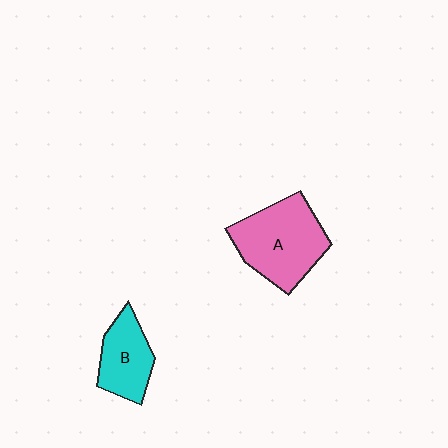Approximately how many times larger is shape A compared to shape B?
Approximately 1.6 times.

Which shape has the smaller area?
Shape B (cyan).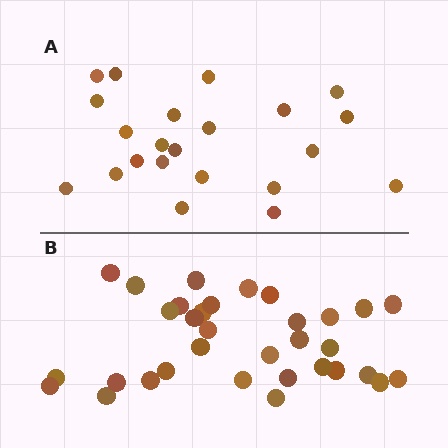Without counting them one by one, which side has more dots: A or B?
Region B (the bottom region) has more dots.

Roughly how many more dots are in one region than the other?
Region B has roughly 12 or so more dots than region A.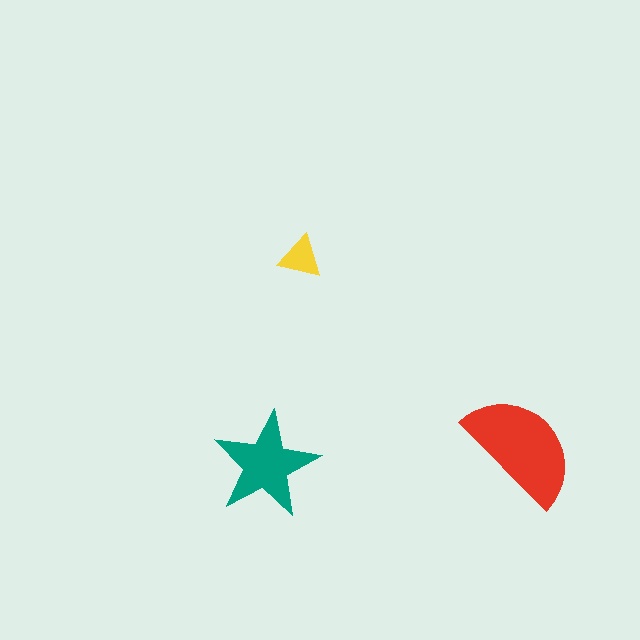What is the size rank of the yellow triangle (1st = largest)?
3rd.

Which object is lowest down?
The teal star is bottommost.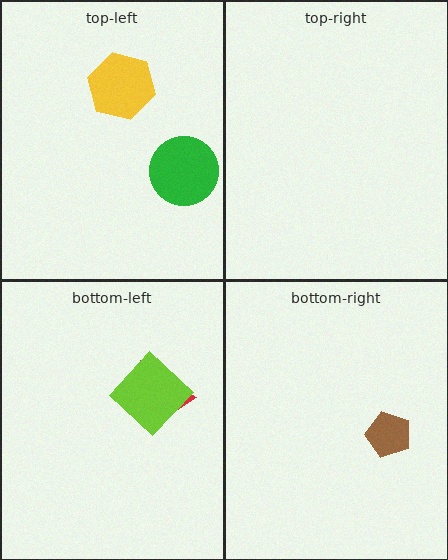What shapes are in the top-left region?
The green circle, the yellow hexagon.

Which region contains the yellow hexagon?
The top-left region.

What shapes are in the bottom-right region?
The brown pentagon.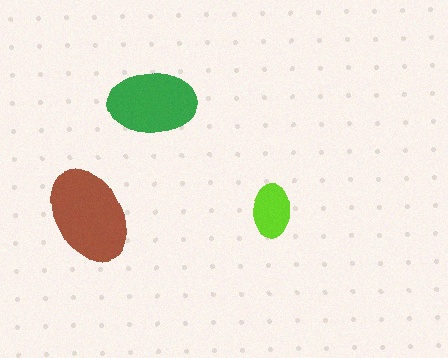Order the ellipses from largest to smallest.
the brown one, the green one, the lime one.